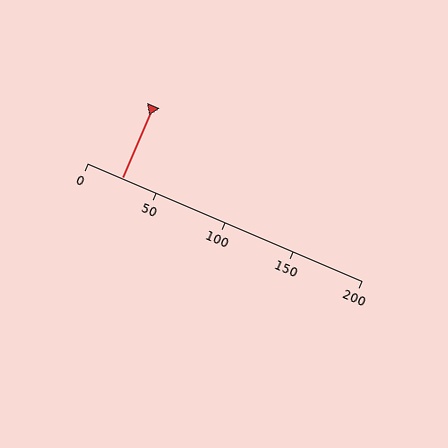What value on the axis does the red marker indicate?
The marker indicates approximately 25.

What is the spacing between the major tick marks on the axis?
The major ticks are spaced 50 apart.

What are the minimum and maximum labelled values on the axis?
The axis runs from 0 to 200.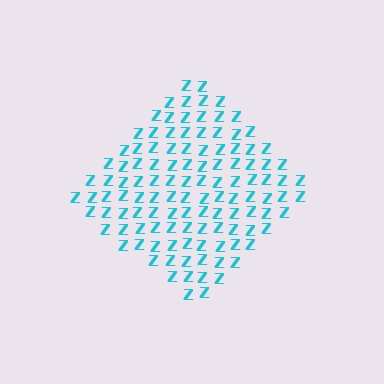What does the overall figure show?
The overall figure shows a diamond.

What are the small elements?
The small elements are letter Z's.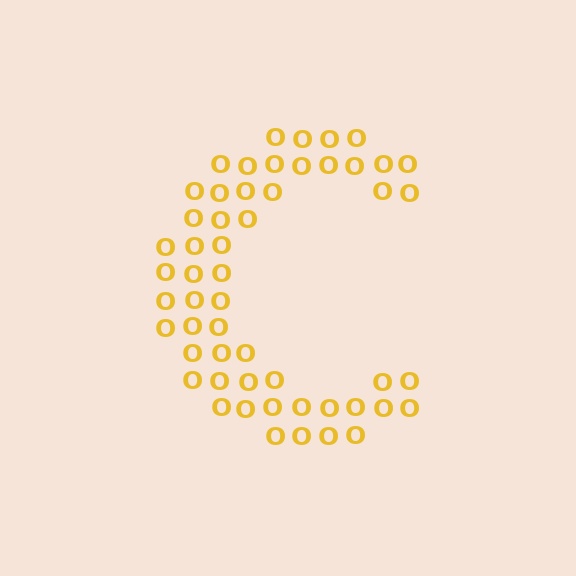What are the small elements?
The small elements are letter O's.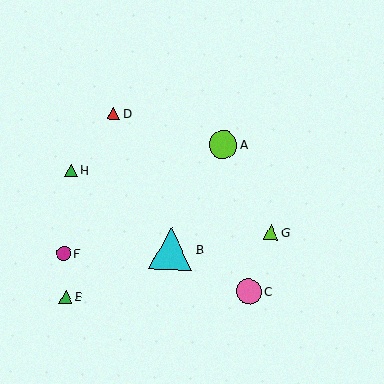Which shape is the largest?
The cyan triangle (labeled B) is the largest.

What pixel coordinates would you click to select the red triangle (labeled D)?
Click at (114, 113) to select the red triangle D.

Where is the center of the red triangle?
The center of the red triangle is at (114, 113).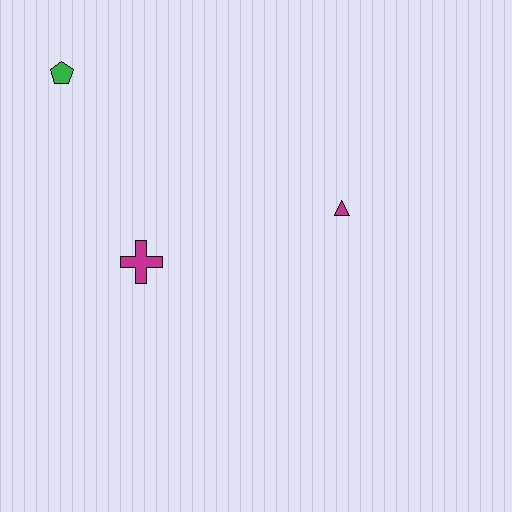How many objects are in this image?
There are 3 objects.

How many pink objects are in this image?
There are no pink objects.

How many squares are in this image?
There are no squares.